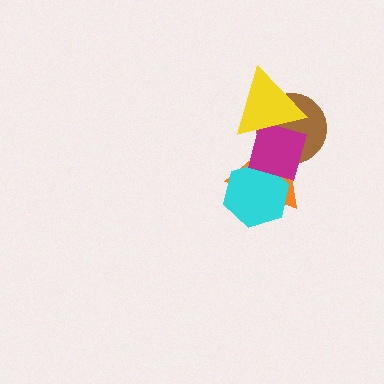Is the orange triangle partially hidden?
Yes, it is partially covered by another shape.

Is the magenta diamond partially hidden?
Yes, it is partially covered by another shape.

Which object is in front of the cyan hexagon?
The magenta diamond is in front of the cyan hexagon.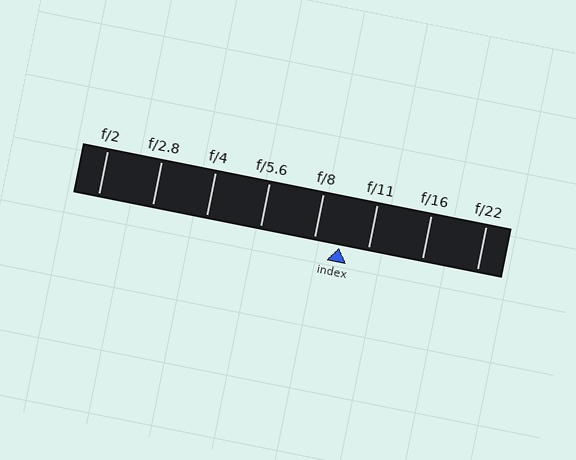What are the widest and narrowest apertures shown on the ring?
The widest aperture shown is f/2 and the narrowest is f/22.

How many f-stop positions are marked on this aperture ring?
There are 8 f-stop positions marked.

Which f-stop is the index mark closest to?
The index mark is closest to f/8.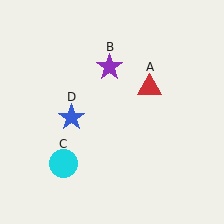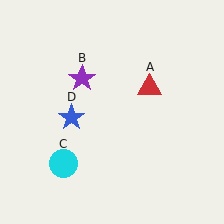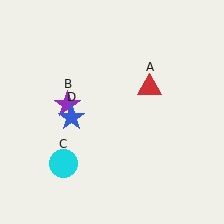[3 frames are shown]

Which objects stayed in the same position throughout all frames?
Red triangle (object A) and cyan circle (object C) and blue star (object D) remained stationary.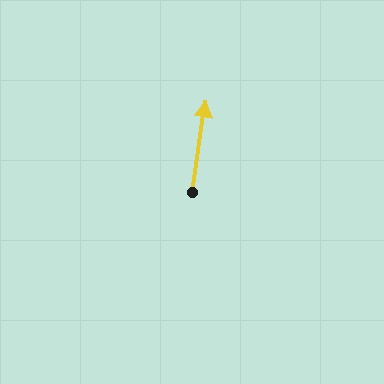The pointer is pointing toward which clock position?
Roughly 12 o'clock.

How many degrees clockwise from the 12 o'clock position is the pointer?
Approximately 8 degrees.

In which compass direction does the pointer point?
North.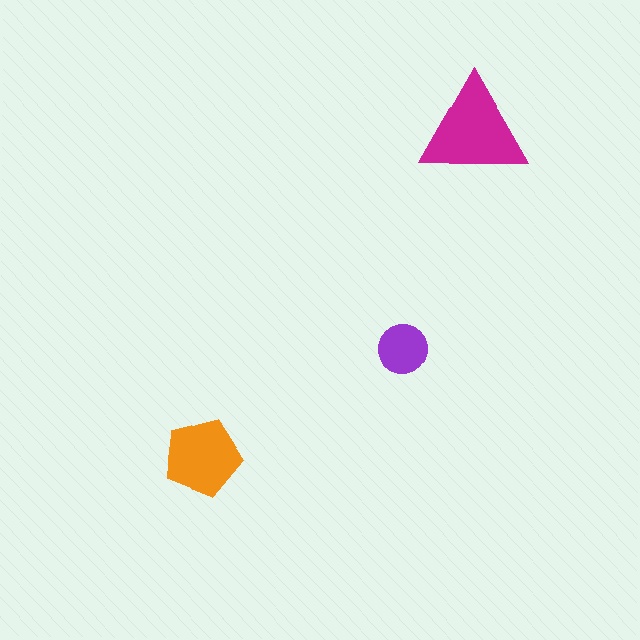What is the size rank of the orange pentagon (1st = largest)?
2nd.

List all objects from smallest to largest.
The purple circle, the orange pentagon, the magenta triangle.